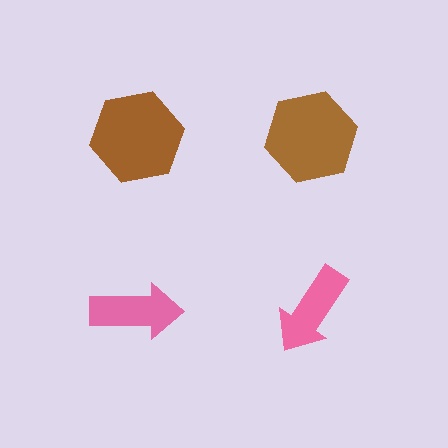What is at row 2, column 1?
A pink arrow.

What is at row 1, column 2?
A brown hexagon.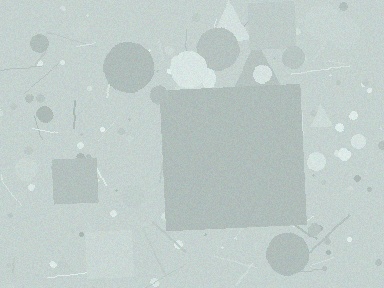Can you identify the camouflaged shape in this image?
The camouflaged shape is a square.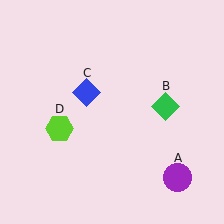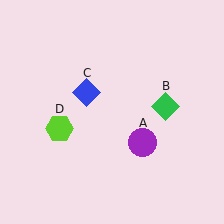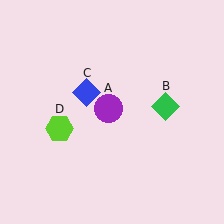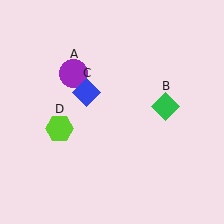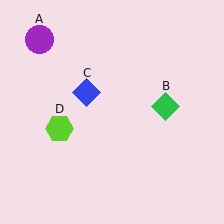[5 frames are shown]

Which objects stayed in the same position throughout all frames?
Green diamond (object B) and blue diamond (object C) and lime hexagon (object D) remained stationary.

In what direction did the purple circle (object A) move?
The purple circle (object A) moved up and to the left.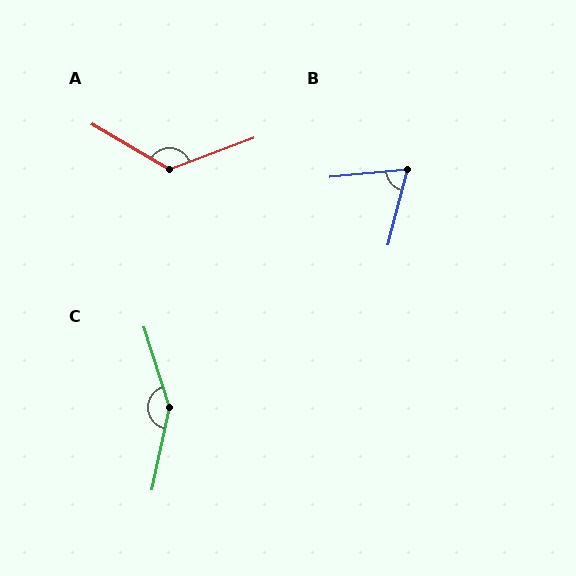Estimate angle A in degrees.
Approximately 129 degrees.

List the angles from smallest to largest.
B (70°), A (129°), C (150°).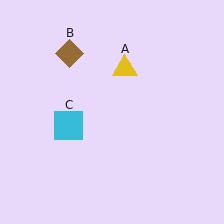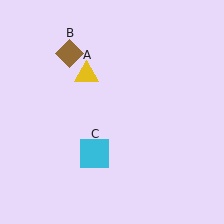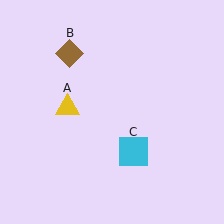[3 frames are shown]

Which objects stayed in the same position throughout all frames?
Brown diamond (object B) remained stationary.